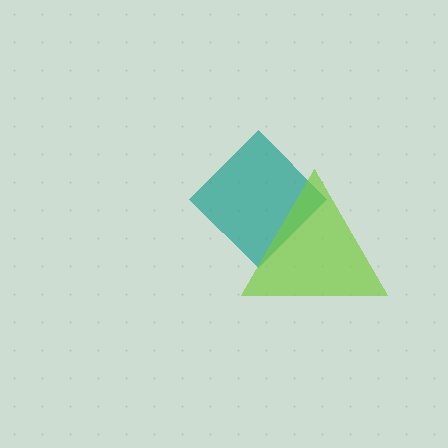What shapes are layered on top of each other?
The layered shapes are: a teal diamond, a lime triangle.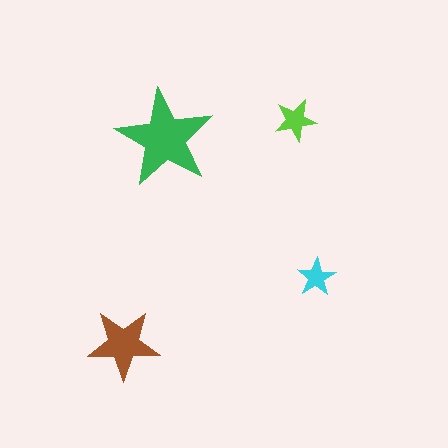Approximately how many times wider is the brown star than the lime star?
About 1.5 times wider.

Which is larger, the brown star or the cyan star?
The brown one.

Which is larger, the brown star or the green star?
The green one.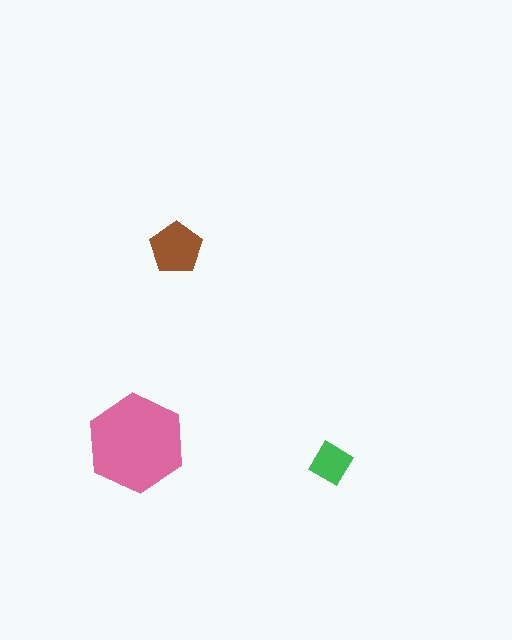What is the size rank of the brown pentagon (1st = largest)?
2nd.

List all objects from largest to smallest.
The pink hexagon, the brown pentagon, the green diamond.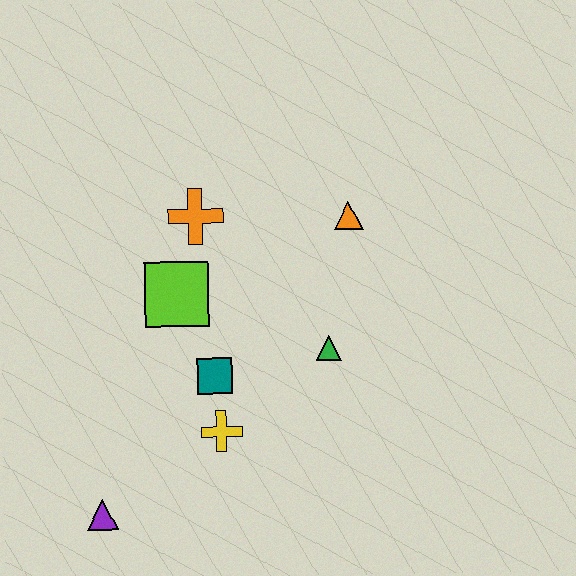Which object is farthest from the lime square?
The purple triangle is farthest from the lime square.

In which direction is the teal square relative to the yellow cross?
The teal square is above the yellow cross.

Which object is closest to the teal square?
The yellow cross is closest to the teal square.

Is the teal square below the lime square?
Yes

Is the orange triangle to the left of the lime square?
No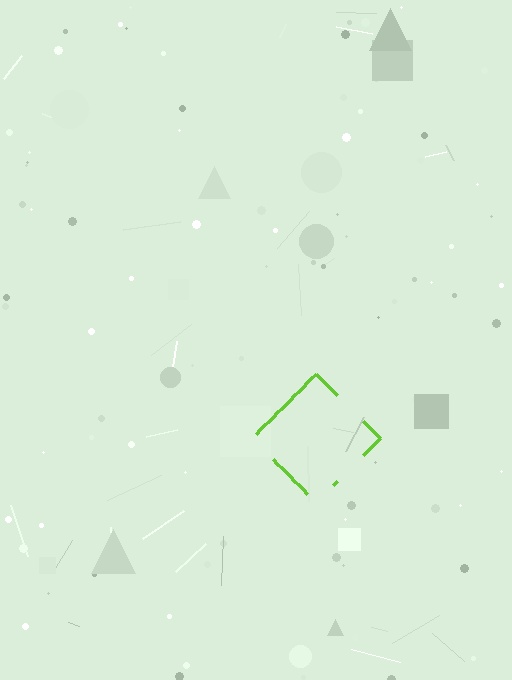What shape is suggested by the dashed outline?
The dashed outline suggests a diamond.